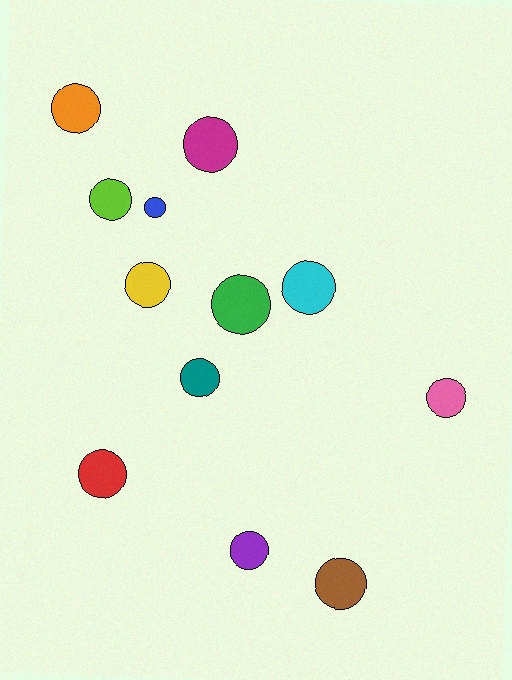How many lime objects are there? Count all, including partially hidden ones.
There is 1 lime object.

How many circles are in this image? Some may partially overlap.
There are 12 circles.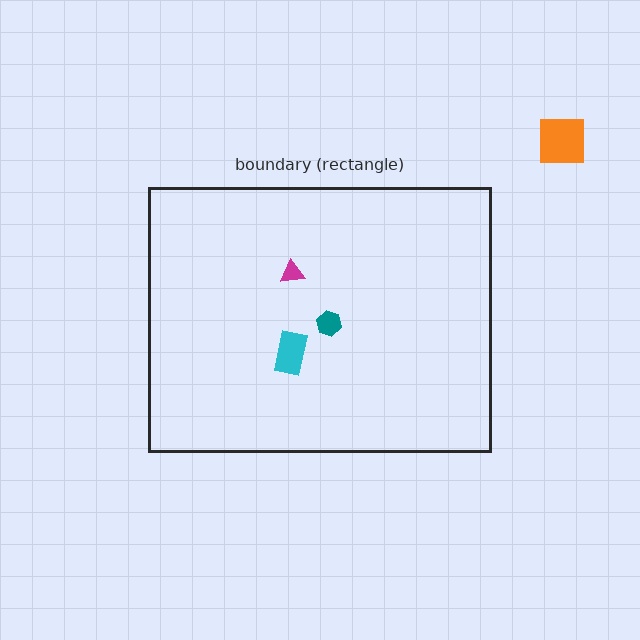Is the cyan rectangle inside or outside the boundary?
Inside.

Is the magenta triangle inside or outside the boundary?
Inside.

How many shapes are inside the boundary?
3 inside, 1 outside.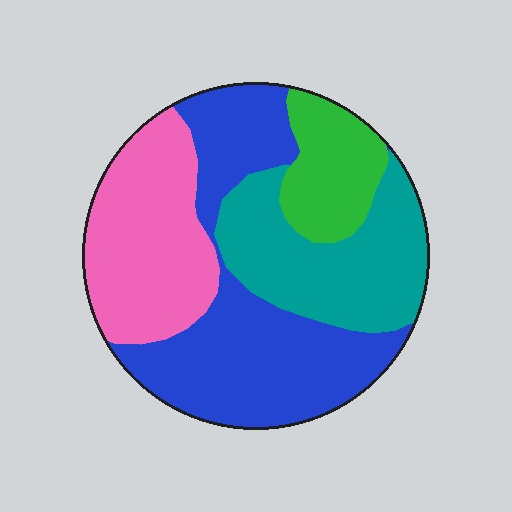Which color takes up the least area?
Green, at roughly 15%.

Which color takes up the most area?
Blue, at roughly 40%.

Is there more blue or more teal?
Blue.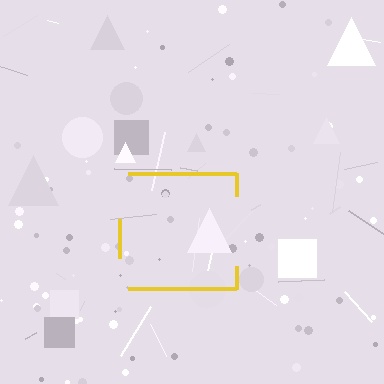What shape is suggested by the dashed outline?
The dashed outline suggests a square.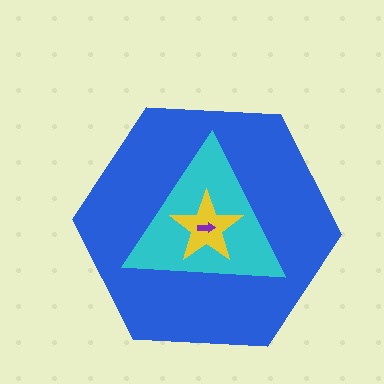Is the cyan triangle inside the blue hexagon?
Yes.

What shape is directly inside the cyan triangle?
The yellow star.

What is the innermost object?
The purple arrow.